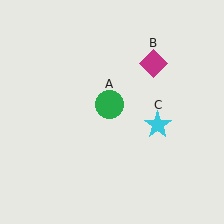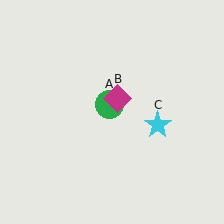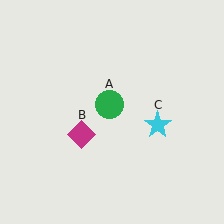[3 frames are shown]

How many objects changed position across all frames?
1 object changed position: magenta diamond (object B).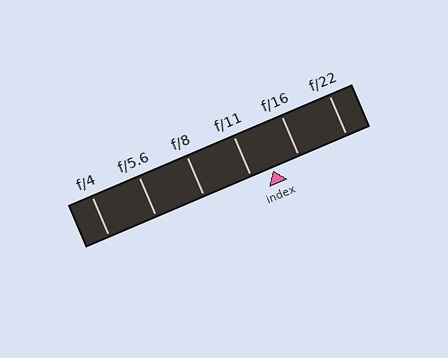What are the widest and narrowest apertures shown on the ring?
The widest aperture shown is f/4 and the narrowest is f/22.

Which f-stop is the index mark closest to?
The index mark is closest to f/11.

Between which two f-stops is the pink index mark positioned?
The index mark is between f/11 and f/16.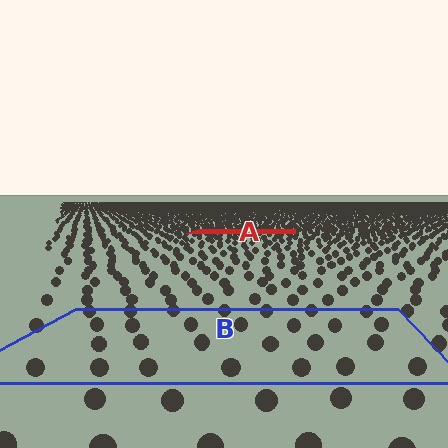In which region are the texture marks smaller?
The texture marks are smaller in region A, because it is farther away.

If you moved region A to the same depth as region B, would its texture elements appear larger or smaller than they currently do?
They would appear larger. At a closer depth, the same texture elements are projected at a bigger on-screen size.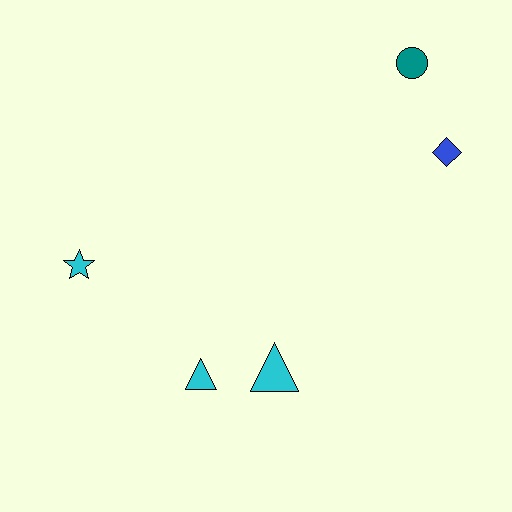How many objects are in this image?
There are 5 objects.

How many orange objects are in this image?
There are no orange objects.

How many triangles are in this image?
There are 2 triangles.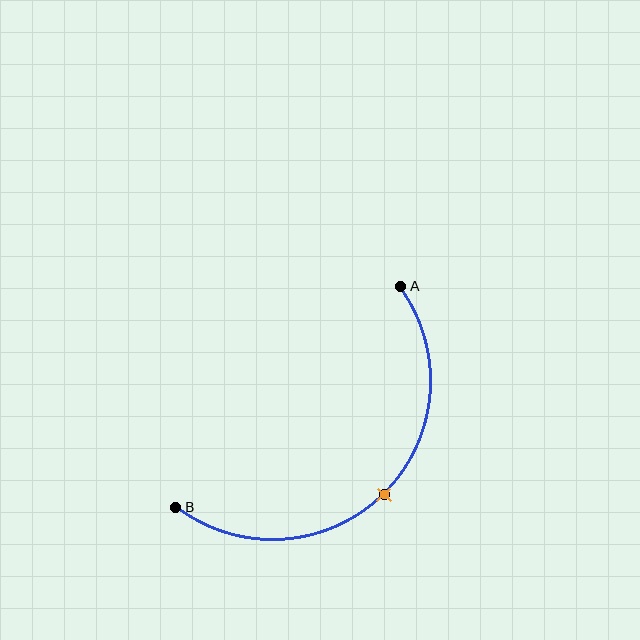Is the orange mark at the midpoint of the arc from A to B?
Yes. The orange mark lies on the arc at equal arc-length from both A and B — it is the arc midpoint.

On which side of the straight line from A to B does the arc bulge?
The arc bulges below and to the right of the straight line connecting A and B.